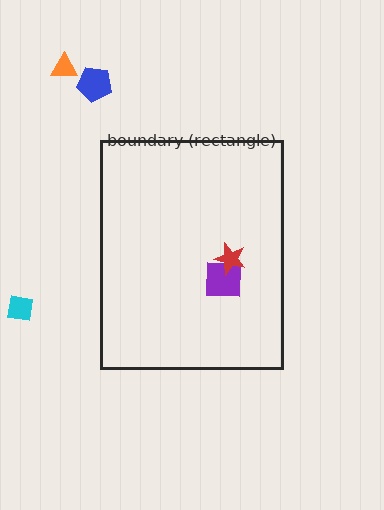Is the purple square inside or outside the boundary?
Inside.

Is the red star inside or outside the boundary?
Inside.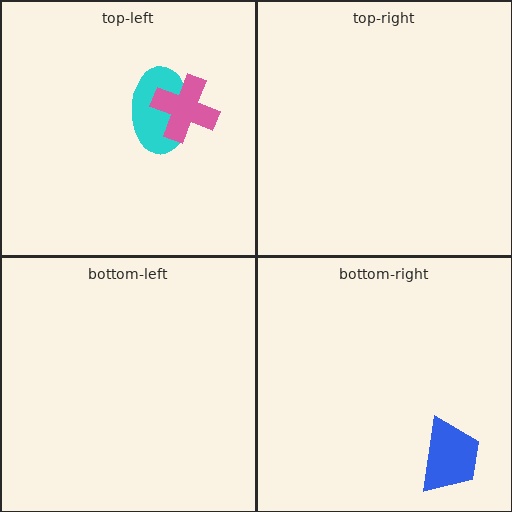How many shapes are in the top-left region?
2.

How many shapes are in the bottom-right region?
1.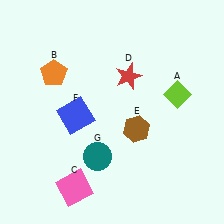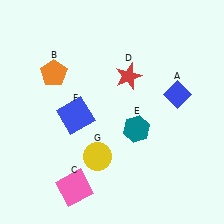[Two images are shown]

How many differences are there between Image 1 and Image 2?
There are 3 differences between the two images.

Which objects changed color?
A changed from lime to blue. E changed from brown to teal. G changed from teal to yellow.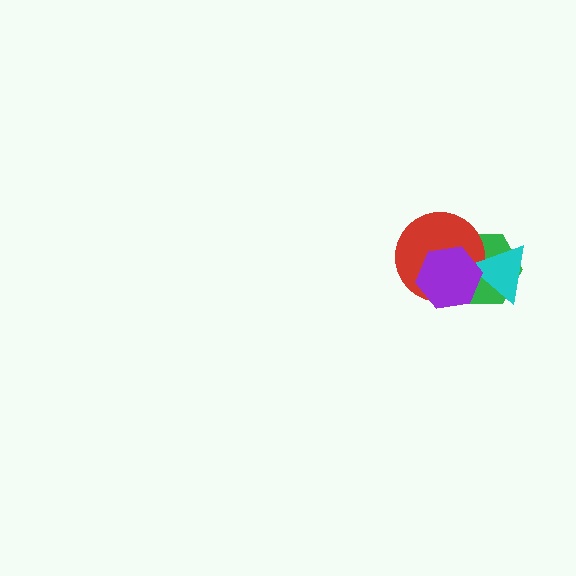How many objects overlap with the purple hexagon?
3 objects overlap with the purple hexagon.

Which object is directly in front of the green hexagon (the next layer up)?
The red circle is directly in front of the green hexagon.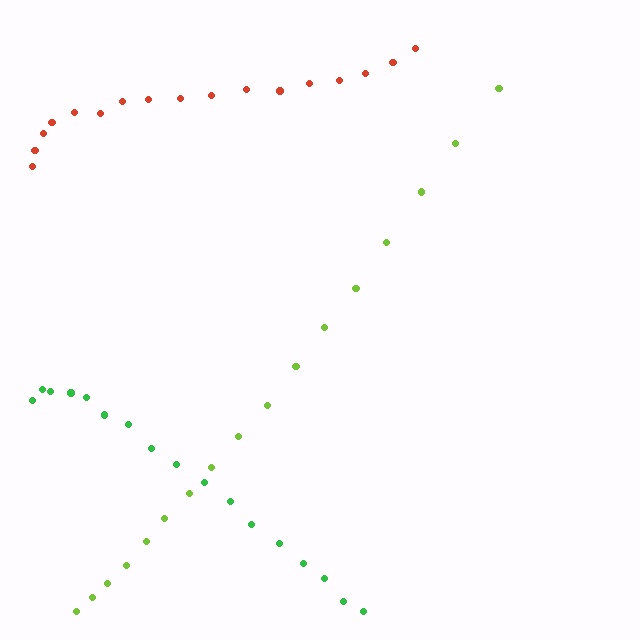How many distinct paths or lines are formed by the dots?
There are 3 distinct paths.